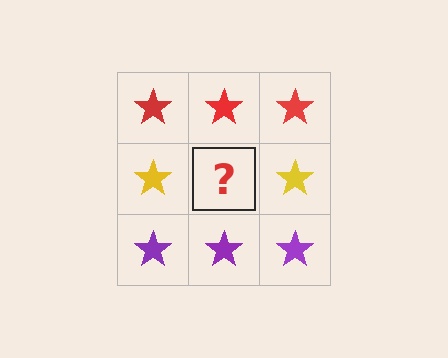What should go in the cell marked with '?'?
The missing cell should contain a yellow star.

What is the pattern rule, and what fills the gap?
The rule is that each row has a consistent color. The gap should be filled with a yellow star.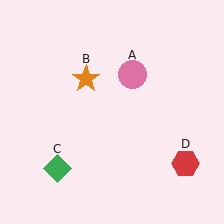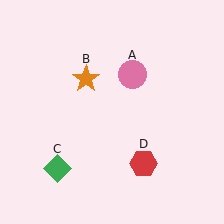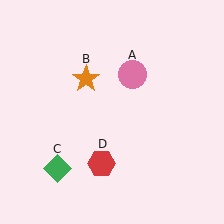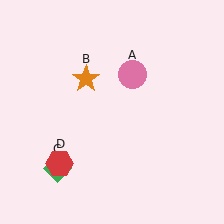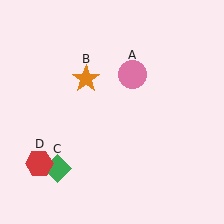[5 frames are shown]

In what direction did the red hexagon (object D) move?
The red hexagon (object D) moved left.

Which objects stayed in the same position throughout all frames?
Pink circle (object A) and orange star (object B) and green diamond (object C) remained stationary.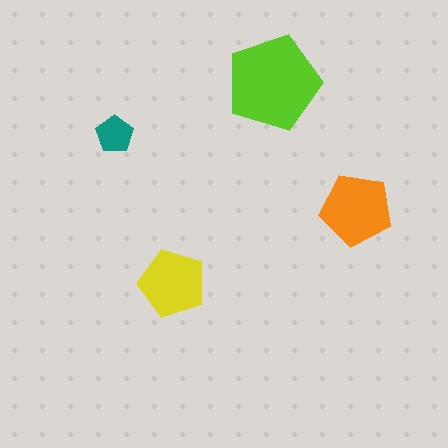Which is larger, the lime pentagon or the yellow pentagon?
The lime one.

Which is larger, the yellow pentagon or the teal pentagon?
The yellow one.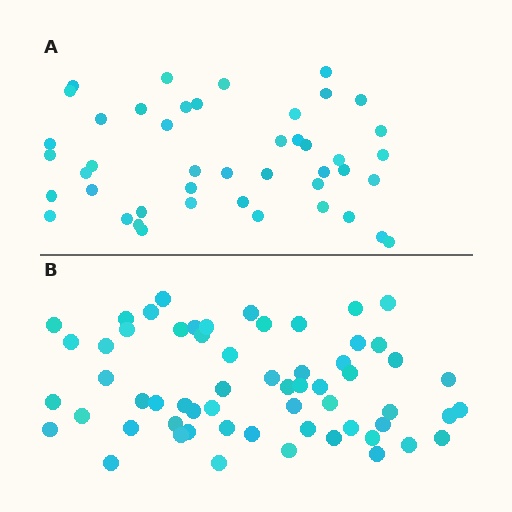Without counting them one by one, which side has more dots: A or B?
Region B (the bottom region) has more dots.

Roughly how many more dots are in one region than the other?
Region B has approximately 15 more dots than region A.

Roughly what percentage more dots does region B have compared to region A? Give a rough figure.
About 35% more.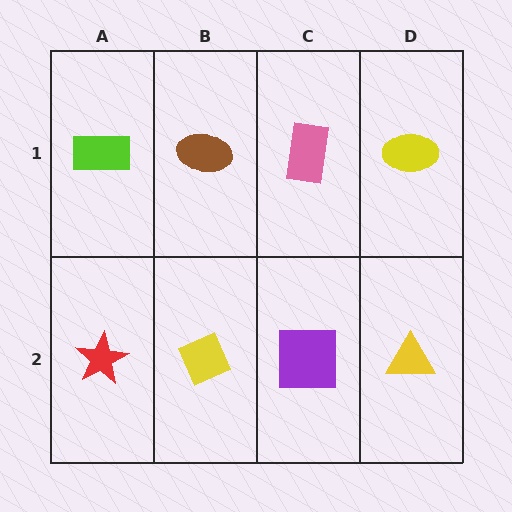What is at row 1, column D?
A yellow ellipse.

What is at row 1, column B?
A brown ellipse.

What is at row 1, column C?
A pink rectangle.